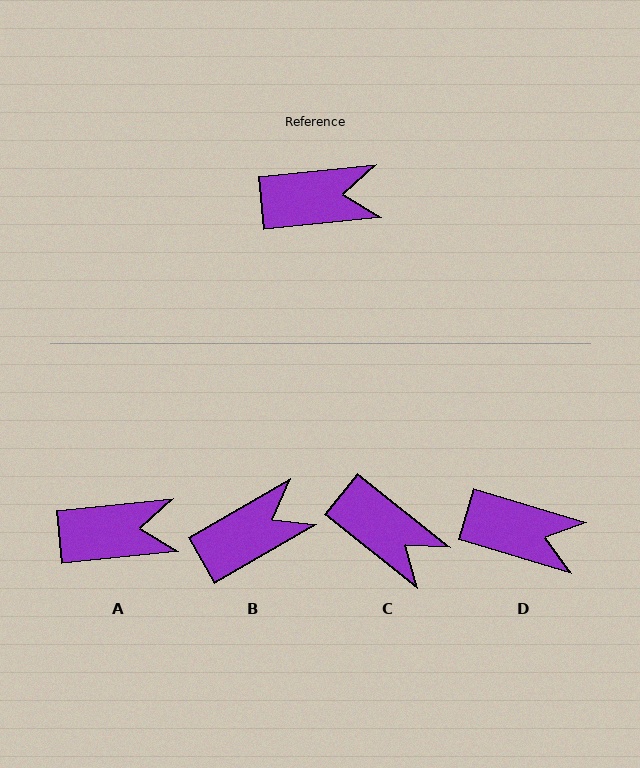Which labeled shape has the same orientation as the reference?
A.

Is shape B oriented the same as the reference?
No, it is off by about 25 degrees.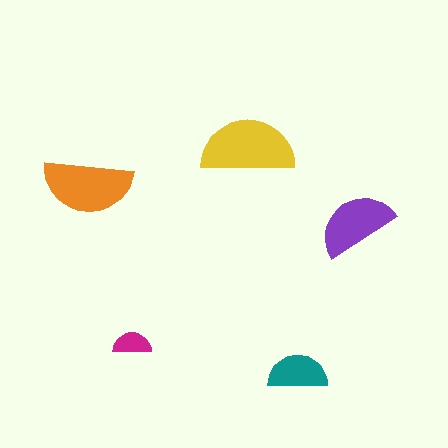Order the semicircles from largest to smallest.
the yellow one, the orange one, the purple one, the teal one, the magenta one.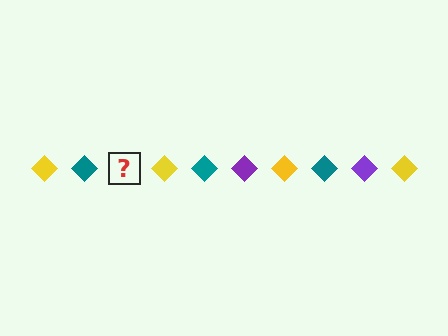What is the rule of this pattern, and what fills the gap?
The rule is that the pattern cycles through yellow, teal, purple diamonds. The gap should be filled with a purple diamond.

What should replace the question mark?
The question mark should be replaced with a purple diamond.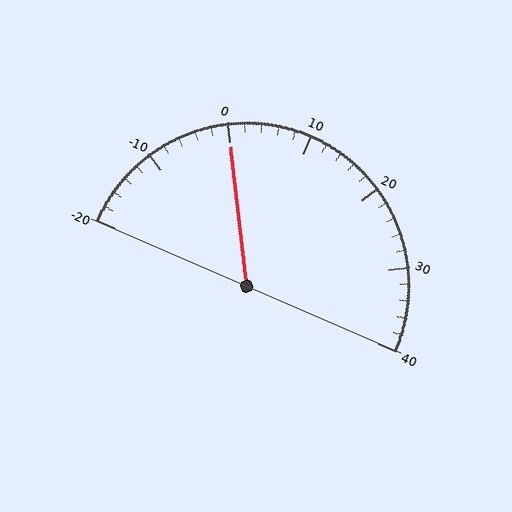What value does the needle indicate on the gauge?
The needle indicates approximately 0.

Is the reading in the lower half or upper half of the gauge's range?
The reading is in the lower half of the range (-20 to 40).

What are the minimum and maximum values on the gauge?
The gauge ranges from -20 to 40.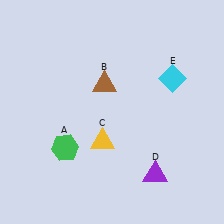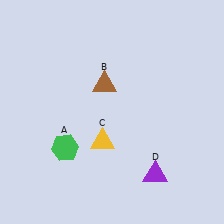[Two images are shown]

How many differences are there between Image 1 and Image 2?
There is 1 difference between the two images.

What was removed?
The cyan diamond (E) was removed in Image 2.